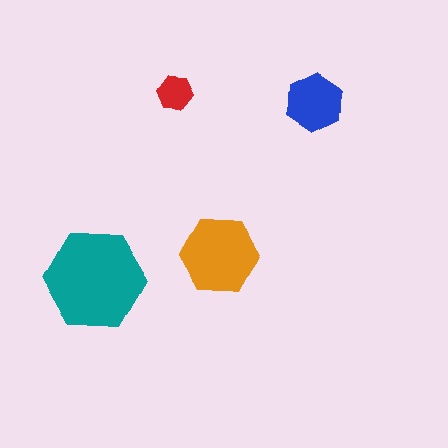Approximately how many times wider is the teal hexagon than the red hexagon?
About 3 times wider.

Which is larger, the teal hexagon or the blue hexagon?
The teal one.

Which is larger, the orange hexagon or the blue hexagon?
The orange one.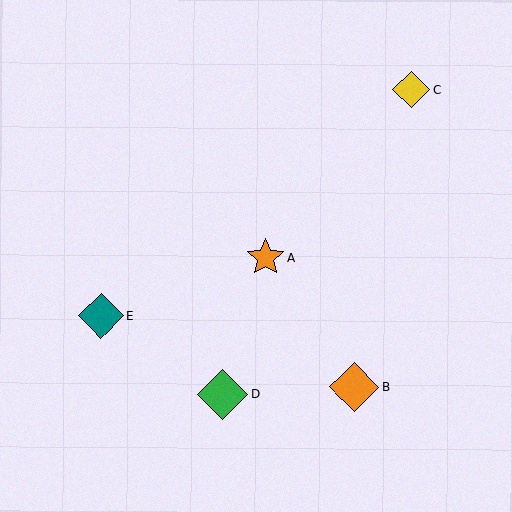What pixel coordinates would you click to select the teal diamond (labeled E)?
Click at (101, 316) to select the teal diamond E.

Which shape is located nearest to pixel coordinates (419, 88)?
The yellow diamond (labeled C) at (411, 90) is nearest to that location.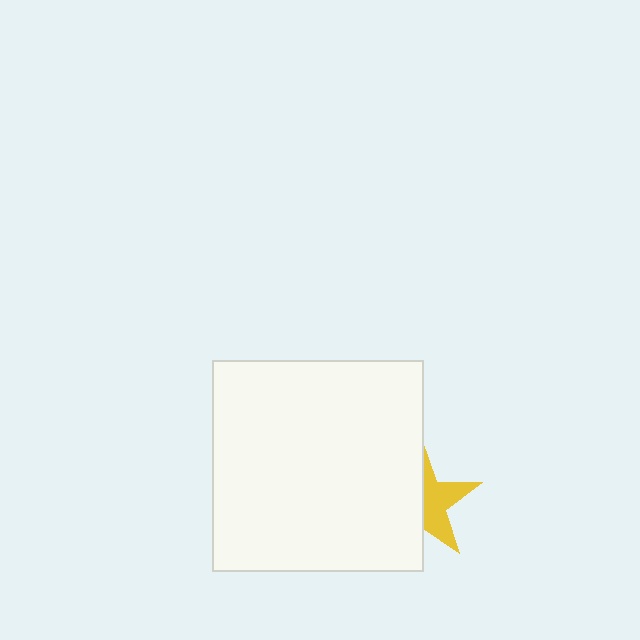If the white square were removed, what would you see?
You would see the complete yellow star.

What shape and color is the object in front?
The object in front is a white square.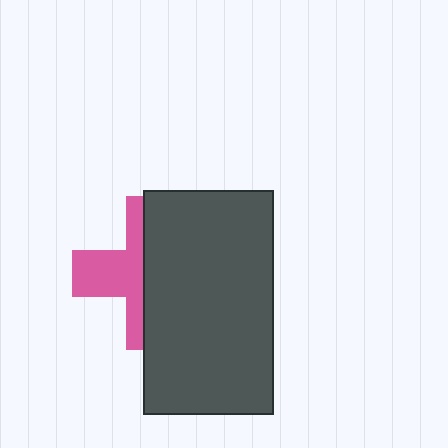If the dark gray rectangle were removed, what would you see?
You would see the complete pink cross.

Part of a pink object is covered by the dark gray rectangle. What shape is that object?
It is a cross.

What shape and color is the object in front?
The object in front is a dark gray rectangle.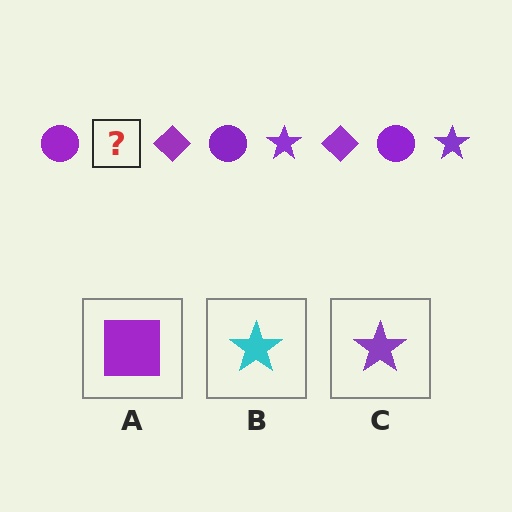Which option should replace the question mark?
Option C.